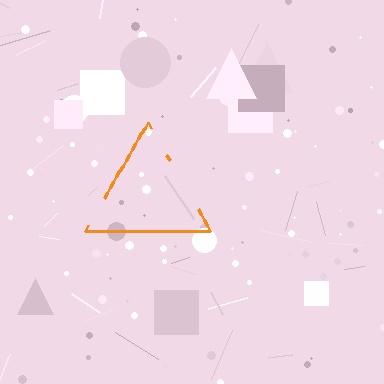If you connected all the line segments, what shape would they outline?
They would outline a triangle.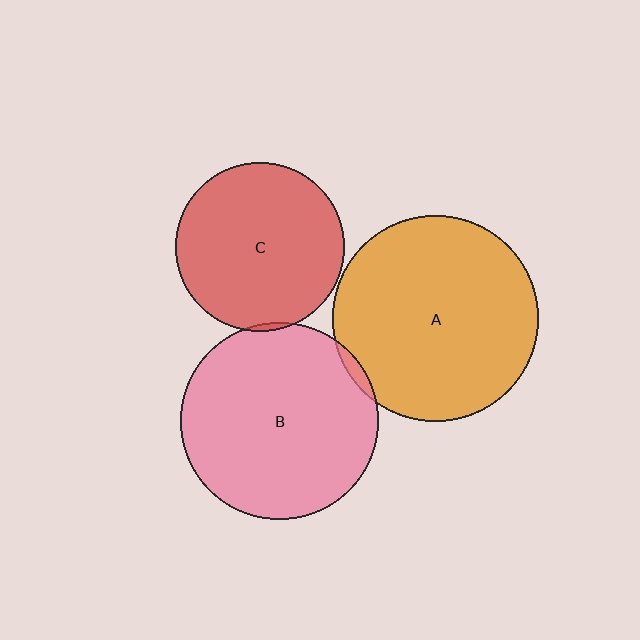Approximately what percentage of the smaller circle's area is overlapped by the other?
Approximately 5%.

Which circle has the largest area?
Circle A (orange).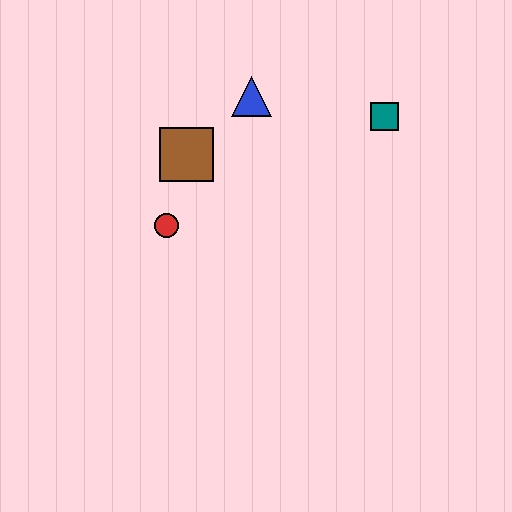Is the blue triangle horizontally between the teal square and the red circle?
Yes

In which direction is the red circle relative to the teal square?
The red circle is to the left of the teal square.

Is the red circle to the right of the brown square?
No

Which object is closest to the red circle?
The brown square is closest to the red circle.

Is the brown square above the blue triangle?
No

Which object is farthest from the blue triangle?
The red circle is farthest from the blue triangle.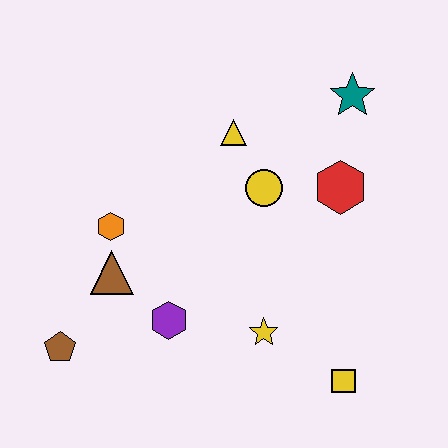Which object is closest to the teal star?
The red hexagon is closest to the teal star.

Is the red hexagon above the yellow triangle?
No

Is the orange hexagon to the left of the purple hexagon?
Yes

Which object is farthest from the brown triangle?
The teal star is farthest from the brown triangle.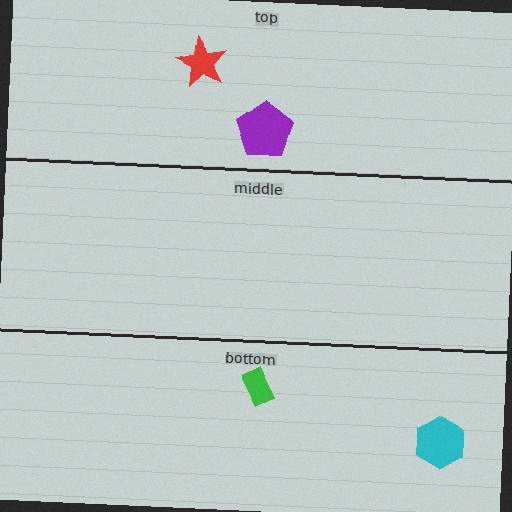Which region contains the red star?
The top region.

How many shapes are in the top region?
2.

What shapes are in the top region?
The purple pentagon, the red star.